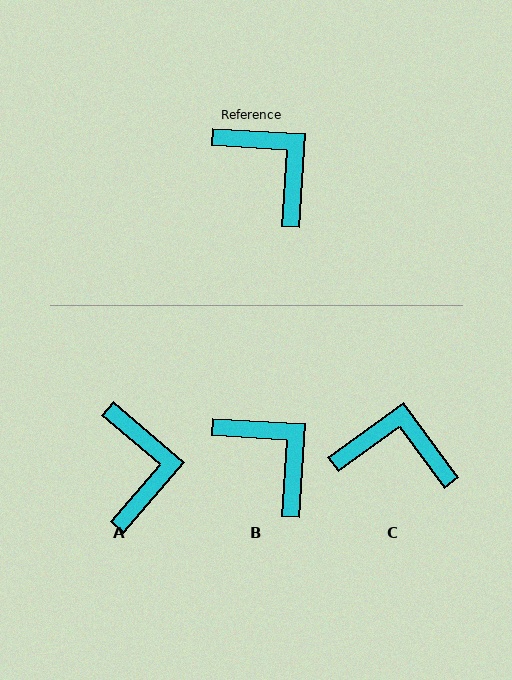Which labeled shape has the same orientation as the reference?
B.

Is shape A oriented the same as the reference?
No, it is off by about 37 degrees.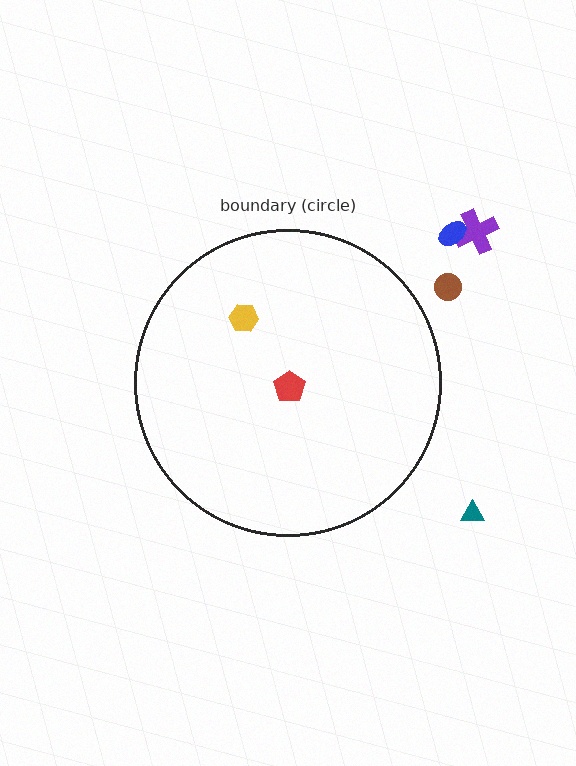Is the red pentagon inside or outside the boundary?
Inside.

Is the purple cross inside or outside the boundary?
Outside.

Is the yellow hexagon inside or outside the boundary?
Inside.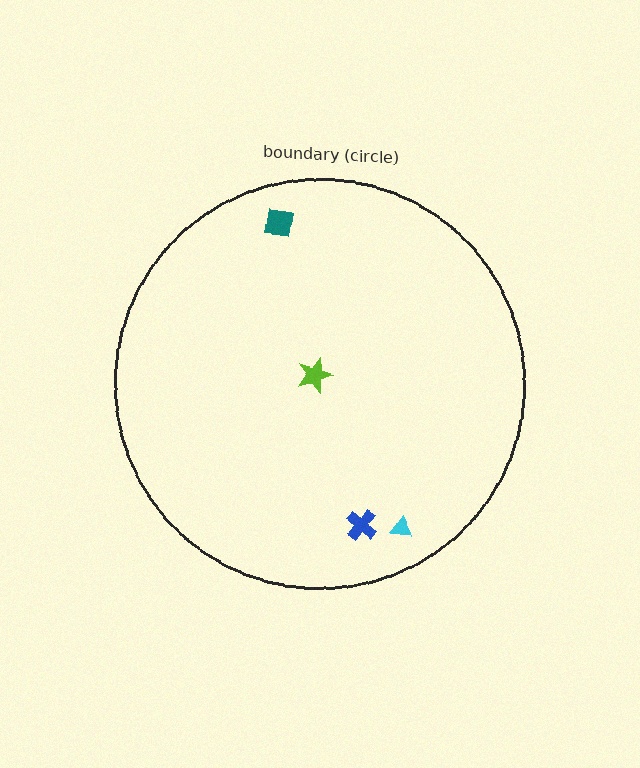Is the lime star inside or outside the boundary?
Inside.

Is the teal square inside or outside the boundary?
Inside.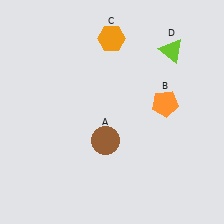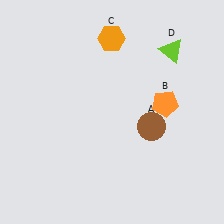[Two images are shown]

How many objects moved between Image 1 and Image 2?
1 object moved between the two images.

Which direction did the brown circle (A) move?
The brown circle (A) moved right.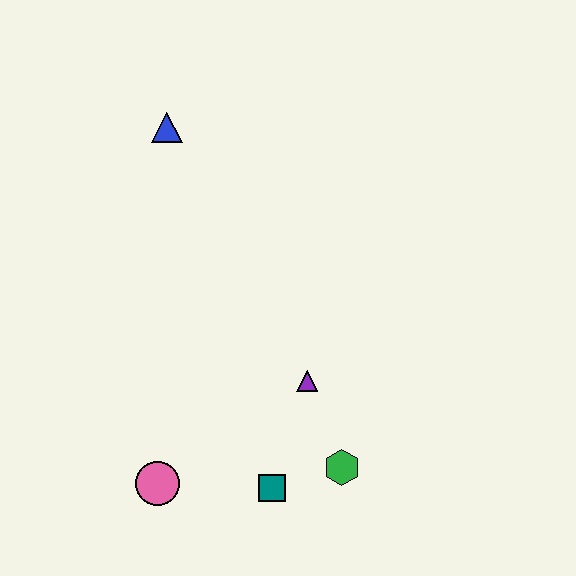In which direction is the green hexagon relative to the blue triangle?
The green hexagon is below the blue triangle.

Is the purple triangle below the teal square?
No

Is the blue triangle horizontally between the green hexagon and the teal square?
No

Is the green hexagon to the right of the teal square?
Yes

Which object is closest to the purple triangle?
The green hexagon is closest to the purple triangle.